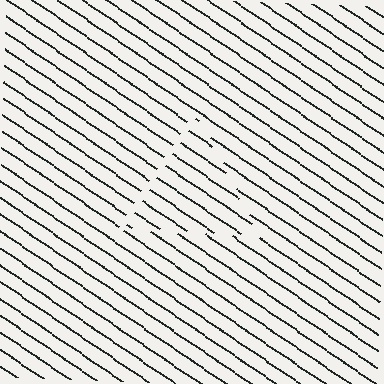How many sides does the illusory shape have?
3 sides — the line-ends trace a triangle.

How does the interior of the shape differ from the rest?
The interior of the shape contains the same grating, shifted by half a period — the contour is defined by the phase discontinuity where line-ends from the inner and outer gratings abut.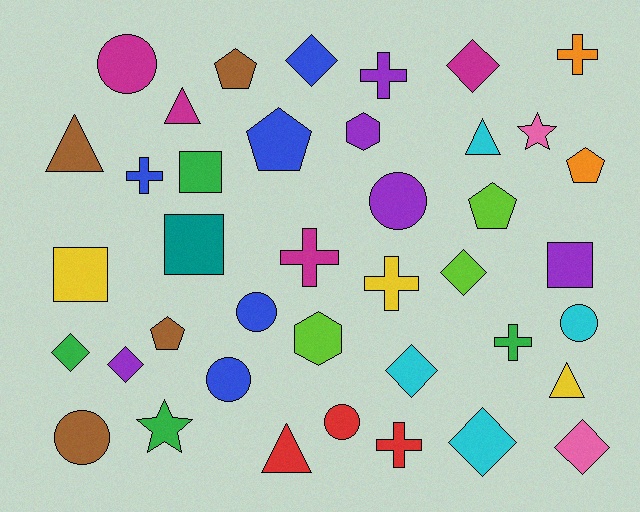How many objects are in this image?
There are 40 objects.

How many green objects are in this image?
There are 4 green objects.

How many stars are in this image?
There are 2 stars.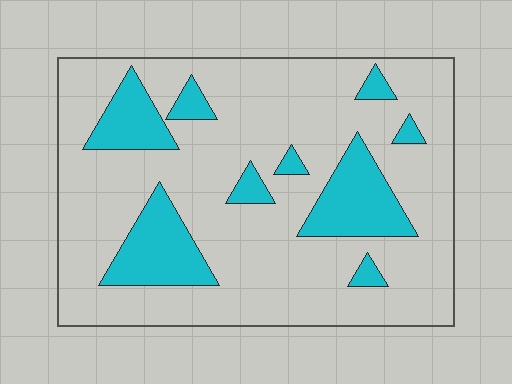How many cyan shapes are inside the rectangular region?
9.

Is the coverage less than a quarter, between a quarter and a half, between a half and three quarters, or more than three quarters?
Less than a quarter.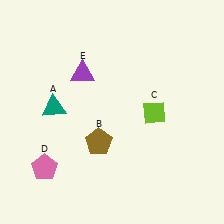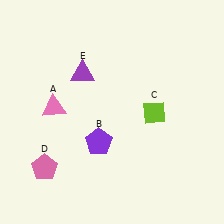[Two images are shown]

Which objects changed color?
A changed from teal to pink. B changed from brown to purple.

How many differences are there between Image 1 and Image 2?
There are 2 differences between the two images.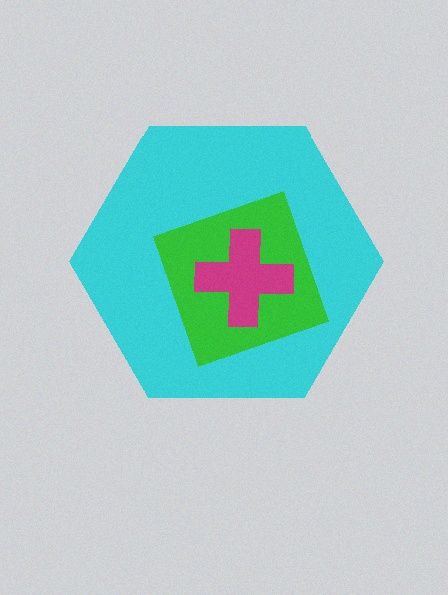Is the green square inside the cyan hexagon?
Yes.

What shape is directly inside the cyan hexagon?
The green square.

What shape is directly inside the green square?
The magenta cross.